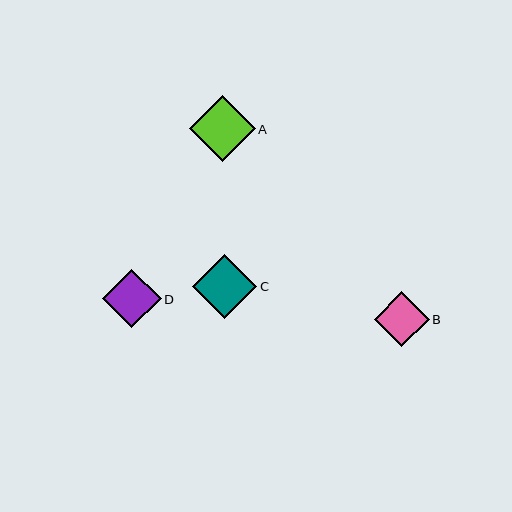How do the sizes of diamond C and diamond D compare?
Diamond C and diamond D are approximately the same size.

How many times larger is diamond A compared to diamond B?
Diamond A is approximately 1.2 times the size of diamond B.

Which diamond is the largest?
Diamond A is the largest with a size of approximately 66 pixels.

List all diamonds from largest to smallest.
From largest to smallest: A, C, D, B.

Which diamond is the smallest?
Diamond B is the smallest with a size of approximately 55 pixels.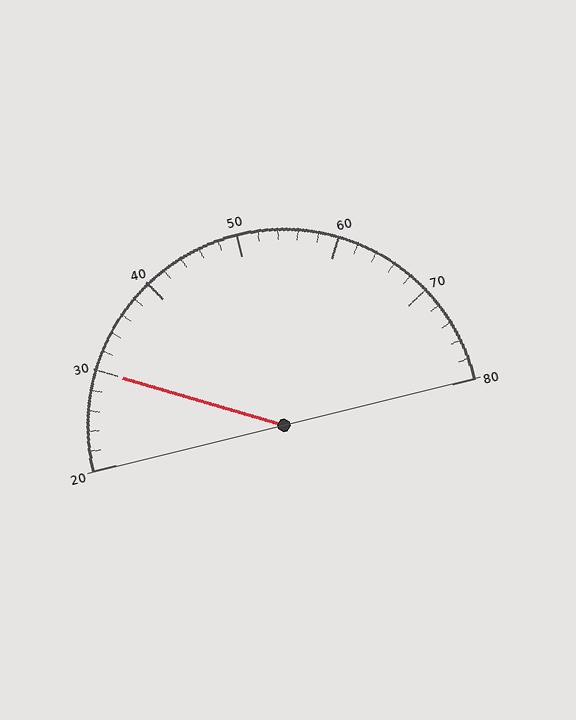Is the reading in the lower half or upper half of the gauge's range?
The reading is in the lower half of the range (20 to 80).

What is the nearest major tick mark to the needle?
The nearest major tick mark is 30.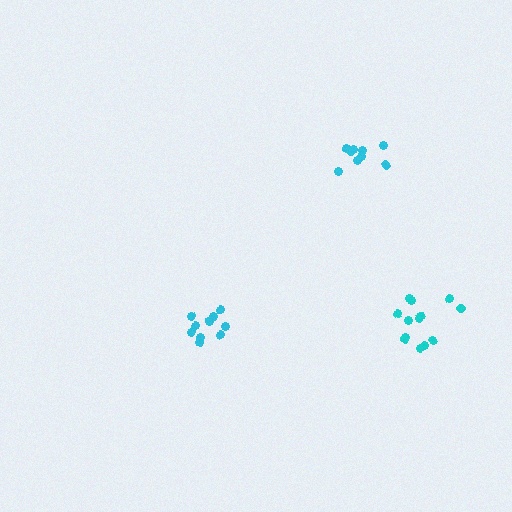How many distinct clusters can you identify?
There are 3 distinct clusters.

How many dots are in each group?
Group 1: 10 dots, Group 2: 9 dots, Group 3: 13 dots (32 total).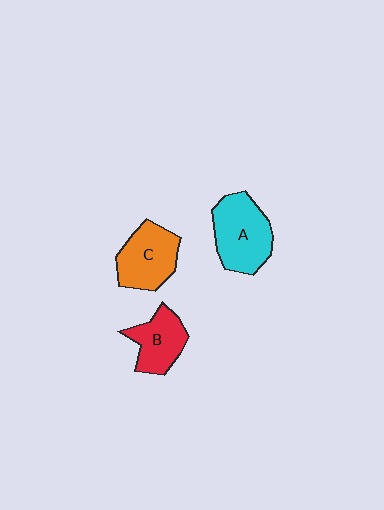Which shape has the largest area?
Shape A (cyan).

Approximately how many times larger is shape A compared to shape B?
Approximately 1.4 times.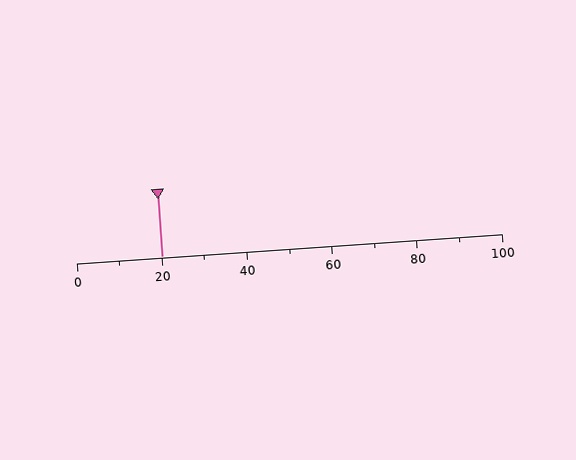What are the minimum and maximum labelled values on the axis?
The axis runs from 0 to 100.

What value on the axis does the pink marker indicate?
The marker indicates approximately 20.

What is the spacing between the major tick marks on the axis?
The major ticks are spaced 20 apart.